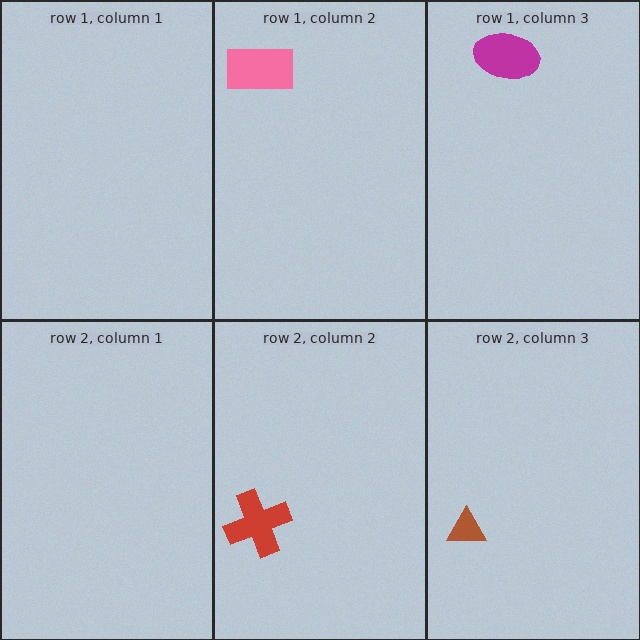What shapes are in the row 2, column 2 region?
The red cross.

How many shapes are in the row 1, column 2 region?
1.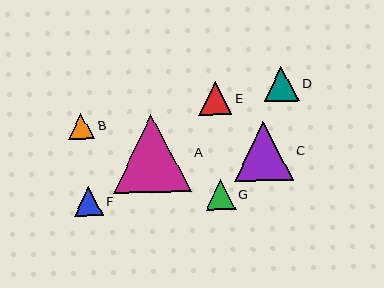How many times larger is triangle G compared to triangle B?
Triangle G is approximately 1.1 times the size of triangle B.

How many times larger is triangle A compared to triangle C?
Triangle A is approximately 1.3 times the size of triangle C.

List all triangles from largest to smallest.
From largest to smallest: A, C, D, E, G, F, B.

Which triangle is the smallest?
Triangle B is the smallest with a size of approximately 26 pixels.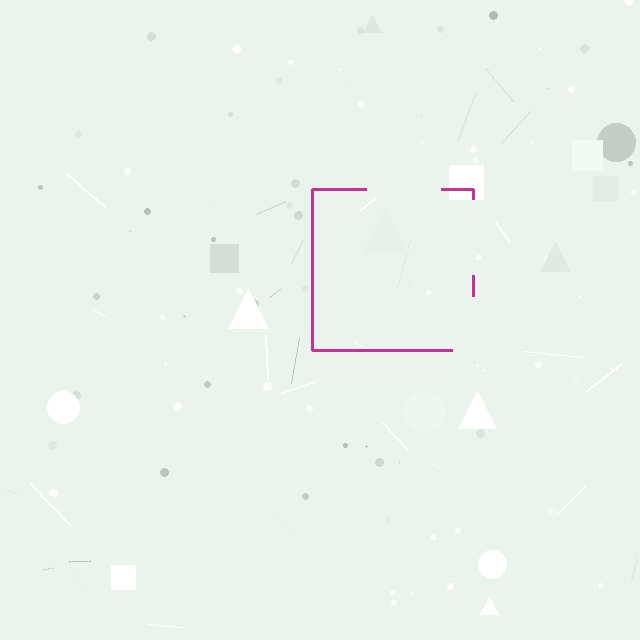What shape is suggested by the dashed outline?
The dashed outline suggests a square.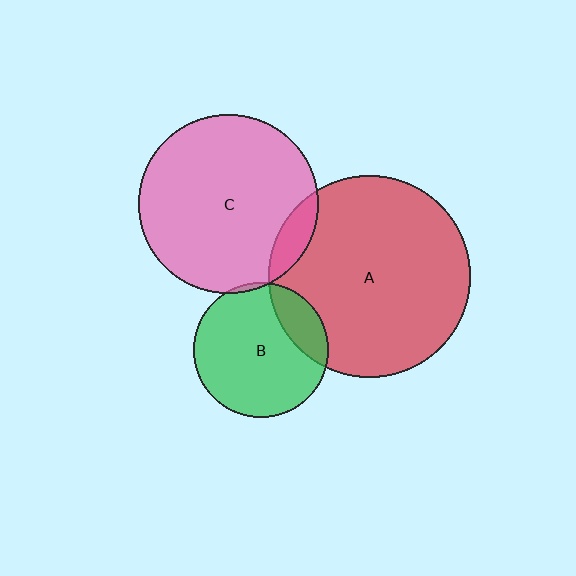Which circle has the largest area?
Circle A (red).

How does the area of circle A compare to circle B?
Approximately 2.2 times.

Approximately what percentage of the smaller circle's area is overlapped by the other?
Approximately 5%.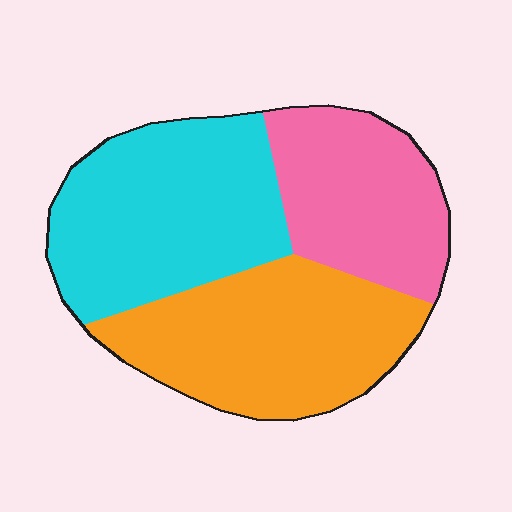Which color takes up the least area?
Pink, at roughly 25%.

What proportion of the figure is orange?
Orange takes up about three eighths (3/8) of the figure.